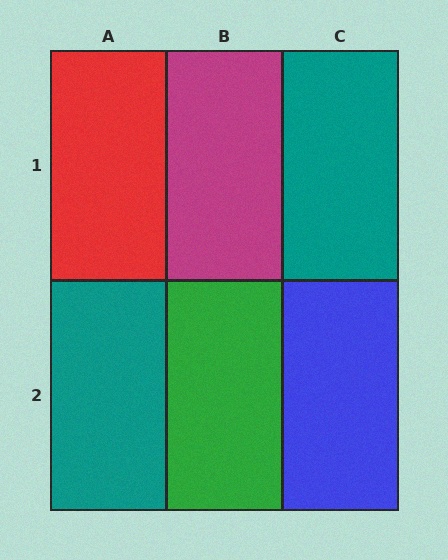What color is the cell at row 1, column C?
Teal.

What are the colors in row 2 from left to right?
Teal, green, blue.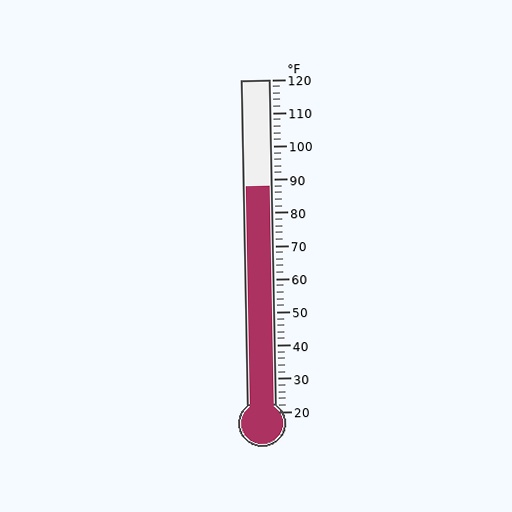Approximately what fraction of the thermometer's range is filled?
The thermometer is filled to approximately 70% of its range.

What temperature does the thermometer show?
The thermometer shows approximately 88°F.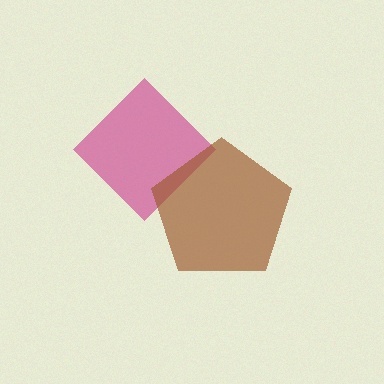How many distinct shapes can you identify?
There are 2 distinct shapes: a magenta diamond, a brown pentagon.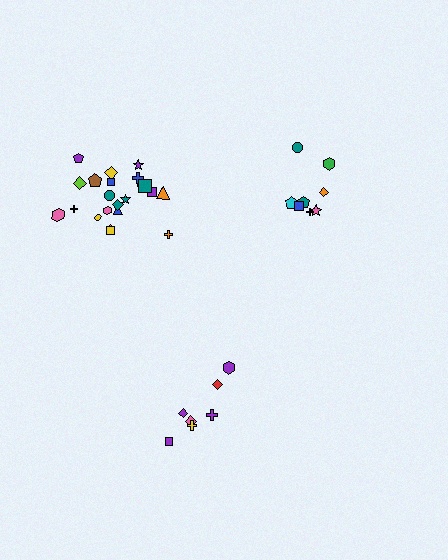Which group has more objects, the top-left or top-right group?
The top-left group.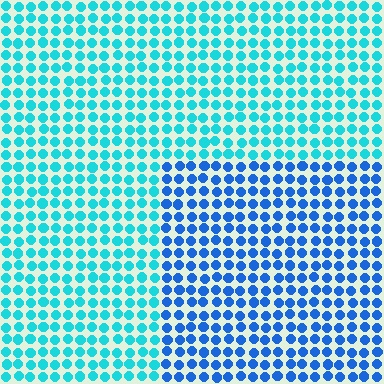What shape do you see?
I see a rectangle.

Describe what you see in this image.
The image is filled with small cyan elements in a uniform arrangement. A rectangle-shaped region is visible where the elements are tinted to a slightly different hue, forming a subtle color boundary.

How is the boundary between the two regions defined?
The boundary is defined purely by a slight shift in hue (about 35 degrees). Spacing, size, and orientation are identical on both sides.